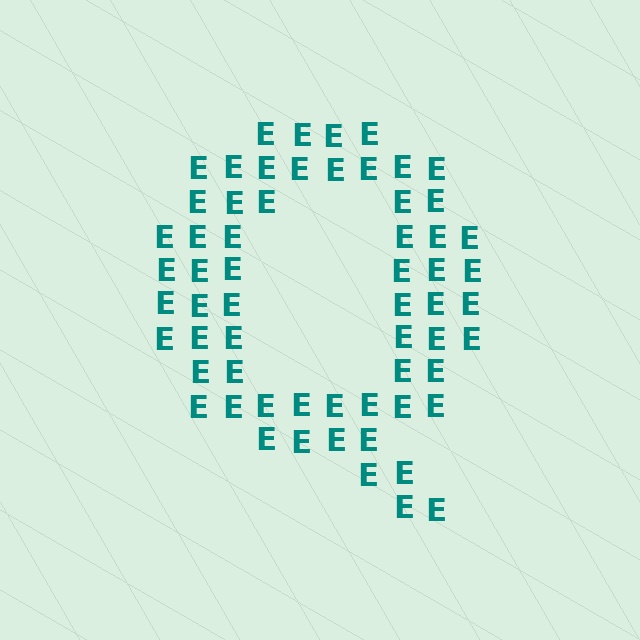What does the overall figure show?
The overall figure shows the letter Q.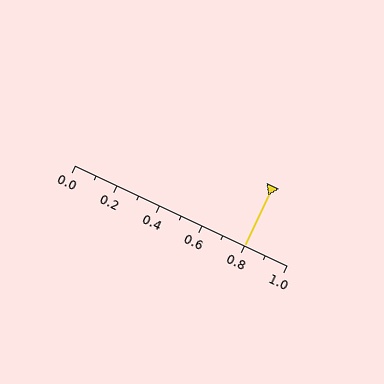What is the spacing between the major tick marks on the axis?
The major ticks are spaced 0.2 apart.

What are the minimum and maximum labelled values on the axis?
The axis runs from 0.0 to 1.0.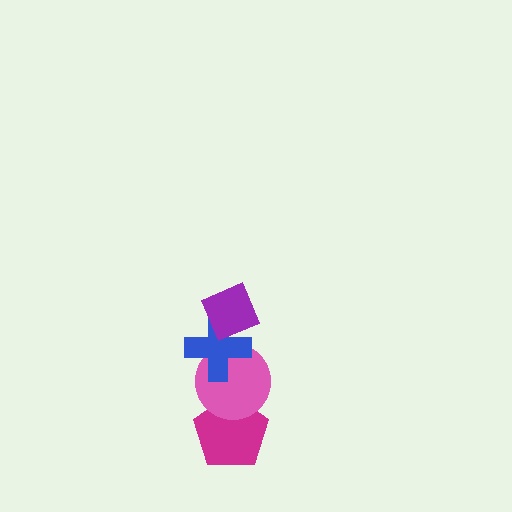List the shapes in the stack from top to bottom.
From top to bottom: the purple diamond, the blue cross, the pink circle, the magenta pentagon.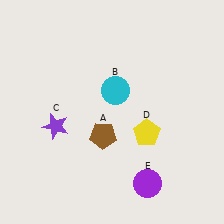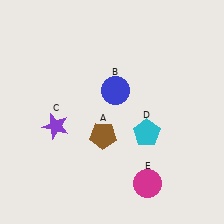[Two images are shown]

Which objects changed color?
B changed from cyan to blue. D changed from yellow to cyan. E changed from purple to magenta.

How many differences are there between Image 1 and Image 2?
There are 3 differences between the two images.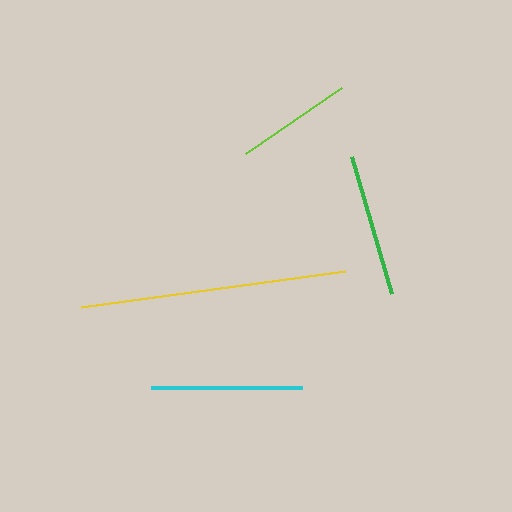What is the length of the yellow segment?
The yellow segment is approximately 266 pixels long.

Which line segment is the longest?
The yellow line is the longest at approximately 266 pixels.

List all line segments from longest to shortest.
From longest to shortest: yellow, cyan, green, lime.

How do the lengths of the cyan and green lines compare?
The cyan and green lines are approximately the same length.